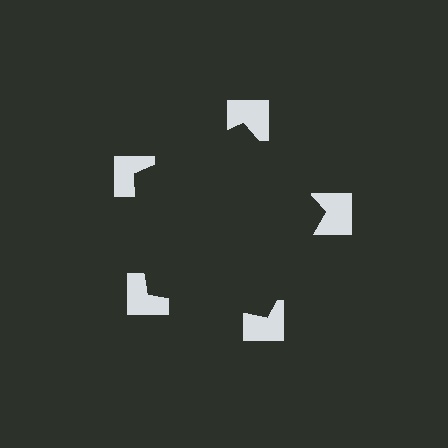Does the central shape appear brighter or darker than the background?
It typically appears slightly darker than the background, even though no actual brightness change is drawn.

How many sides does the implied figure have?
5 sides.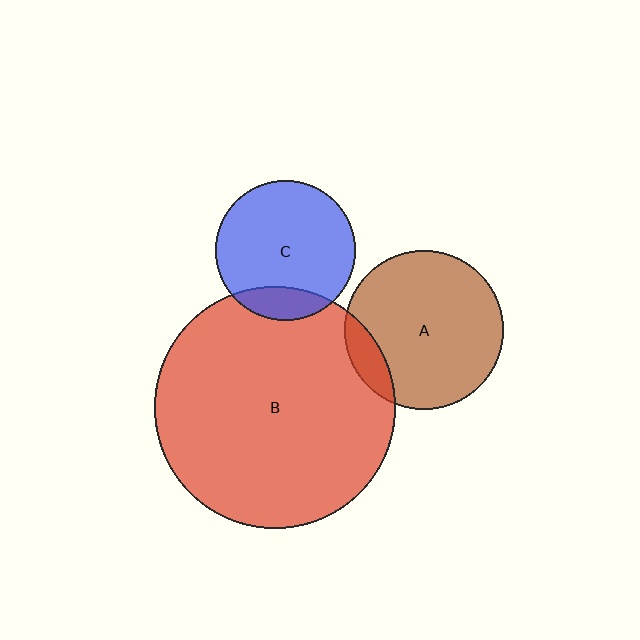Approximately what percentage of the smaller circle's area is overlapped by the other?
Approximately 10%.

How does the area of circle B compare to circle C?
Approximately 3.0 times.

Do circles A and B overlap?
Yes.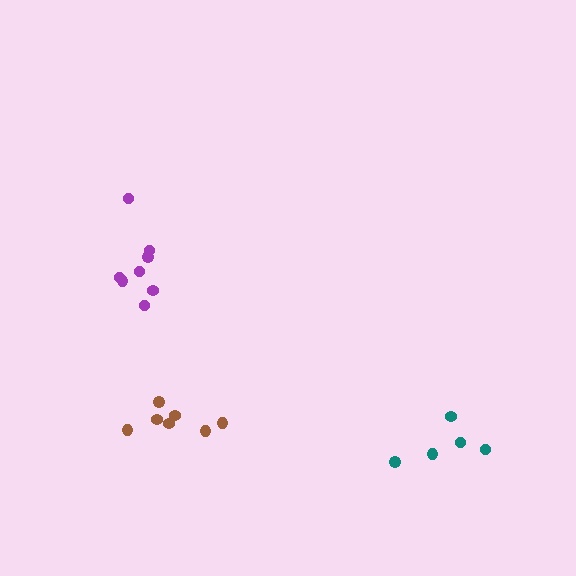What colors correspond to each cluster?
The clusters are colored: teal, brown, purple.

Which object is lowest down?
The teal cluster is bottommost.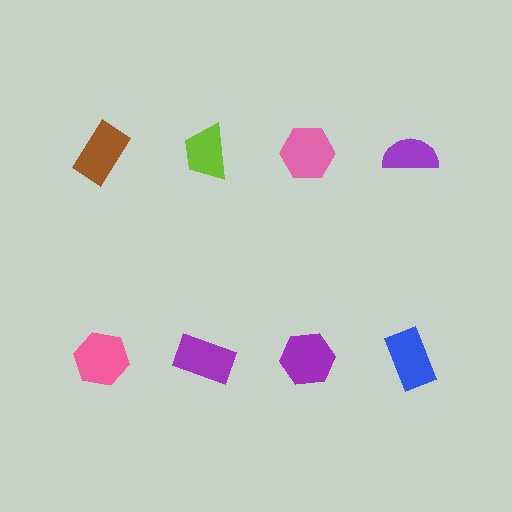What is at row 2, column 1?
A pink hexagon.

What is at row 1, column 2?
A lime trapezoid.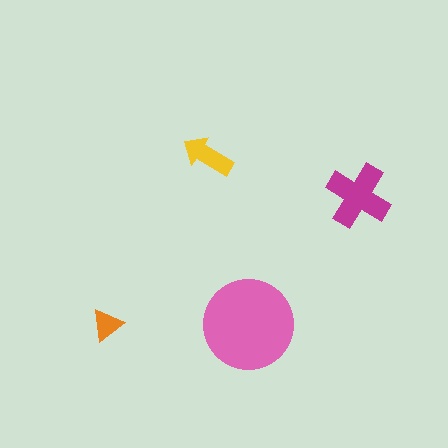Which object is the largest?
The pink circle.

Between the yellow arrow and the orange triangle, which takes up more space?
The yellow arrow.